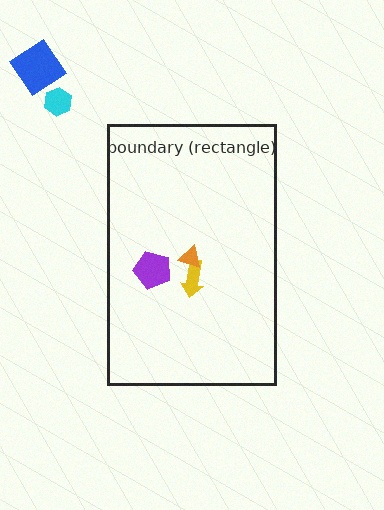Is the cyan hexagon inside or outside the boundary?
Outside.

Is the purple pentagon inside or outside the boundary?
Inside.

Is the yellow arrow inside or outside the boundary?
Inside.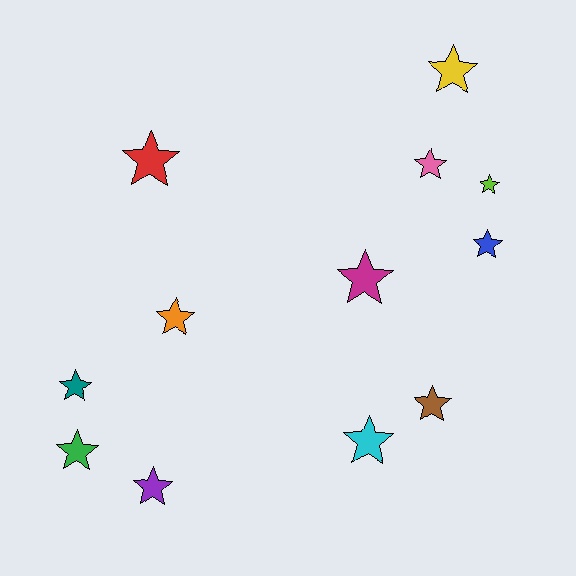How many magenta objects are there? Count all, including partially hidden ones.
There is 1 magenta object.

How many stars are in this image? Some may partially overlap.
There are 12 stars.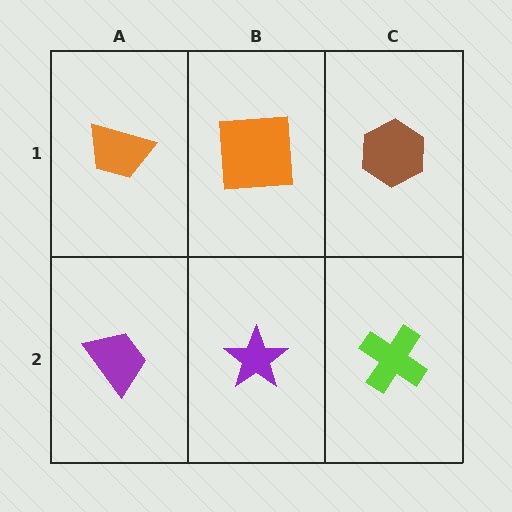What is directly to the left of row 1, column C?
An orange square.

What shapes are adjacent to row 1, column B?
A purple star (row 2, column B), an orange trapezoid (row 1, column A), a brown hexagon (row 1, column C).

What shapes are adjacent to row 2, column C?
A brown hexagon (row 1, column C), a purple star (row 2, column B).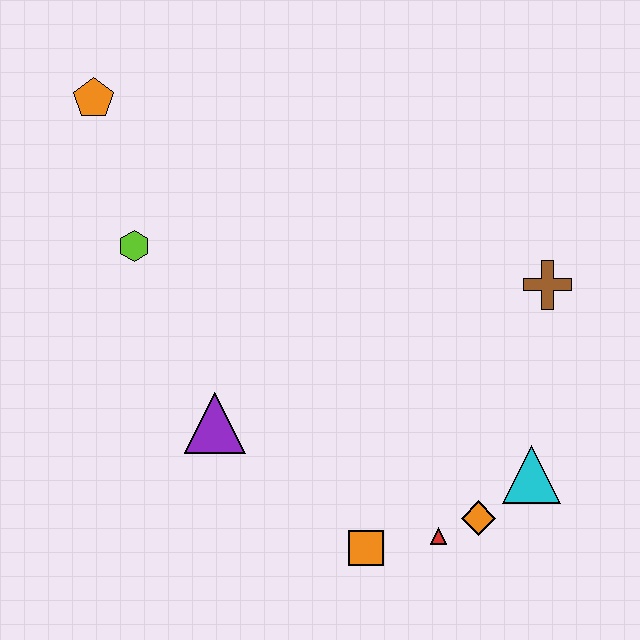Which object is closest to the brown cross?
The cyan triangle is closest to the brown cross.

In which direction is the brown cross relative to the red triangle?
The brown cross is above the red triangle.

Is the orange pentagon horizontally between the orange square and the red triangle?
No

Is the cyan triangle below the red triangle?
No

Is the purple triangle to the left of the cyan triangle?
Yes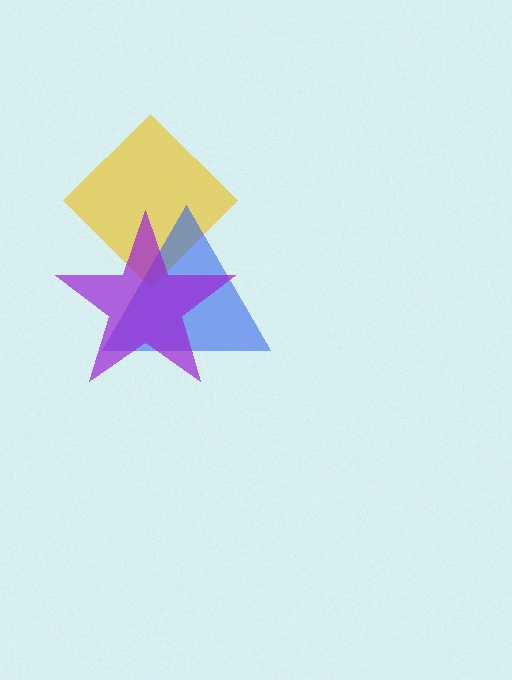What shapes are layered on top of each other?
The layered shapes are: a yellow diamond, a blue triangle, a purple star.